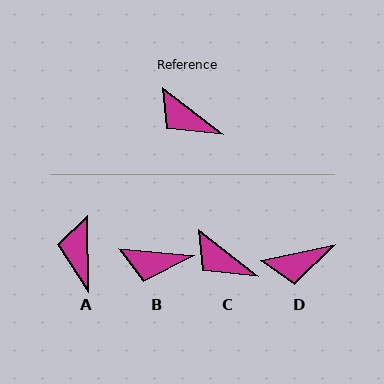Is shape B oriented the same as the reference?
No, it is off by about 33 degrees.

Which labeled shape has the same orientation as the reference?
C.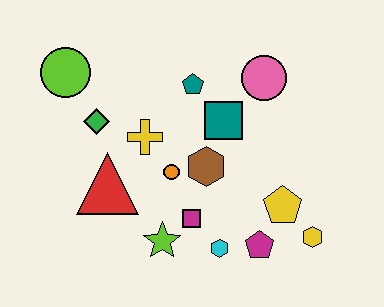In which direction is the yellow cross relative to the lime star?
The yellow cross is above the lime star.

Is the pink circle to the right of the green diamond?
Yes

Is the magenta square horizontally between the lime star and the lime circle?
No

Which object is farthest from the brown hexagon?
The lime circle is farthest from the brown hexagon.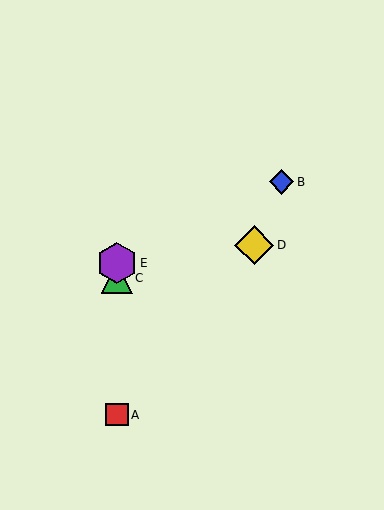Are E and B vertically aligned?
No, E is at x≈117 and B is at x≈282.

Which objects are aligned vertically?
Objects A, C, E are aligned vertically.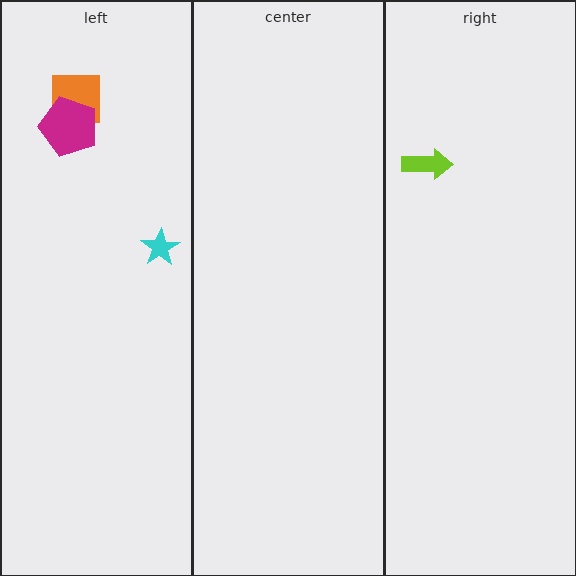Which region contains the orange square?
The left region.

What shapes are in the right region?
The lime arrow.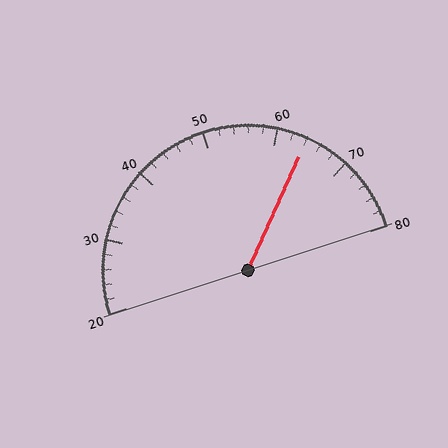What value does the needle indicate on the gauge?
The needle indicates approximately 64.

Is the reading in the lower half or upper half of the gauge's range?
The reading is in the upper half of the range (20 to 80).